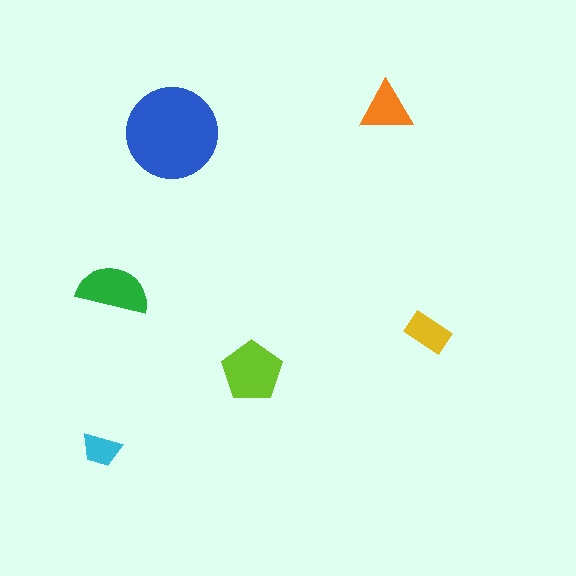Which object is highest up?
The orange triangle is topmost.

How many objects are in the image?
There are 6 objects in the image.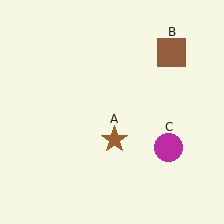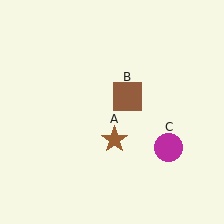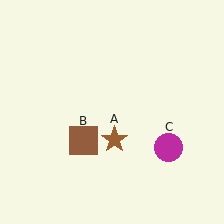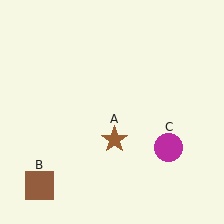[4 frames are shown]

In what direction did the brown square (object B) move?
The brown square (object B) moved down and to the left.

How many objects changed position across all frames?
1 object changed position: brown square (object B).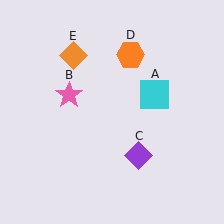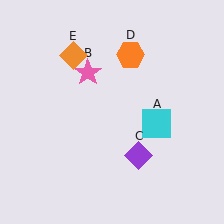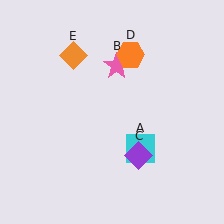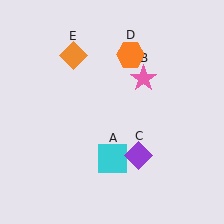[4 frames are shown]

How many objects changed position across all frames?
2 objects changed position: cyan square (object A), pink star (object B).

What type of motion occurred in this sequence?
The cyan square (object A), pink star (object B) rotated clockwise around the center of the scene.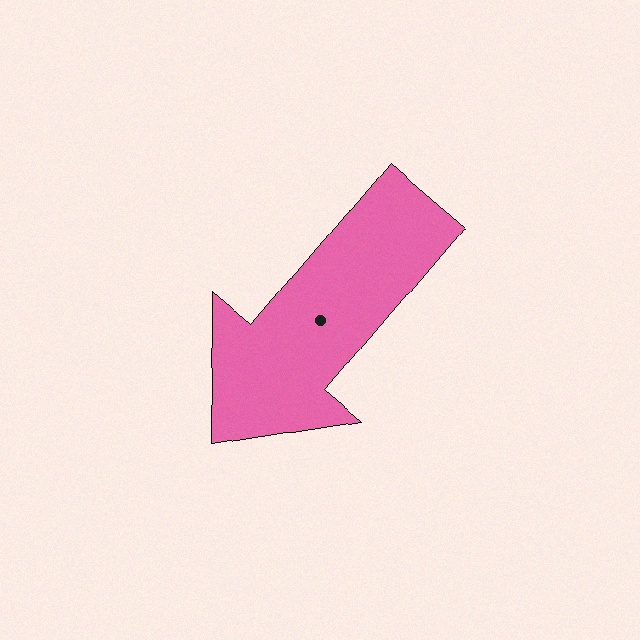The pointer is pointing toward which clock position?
Roughly 7 o'clock.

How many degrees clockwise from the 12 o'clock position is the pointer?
Approximately 220 degrees.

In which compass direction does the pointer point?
Southwest.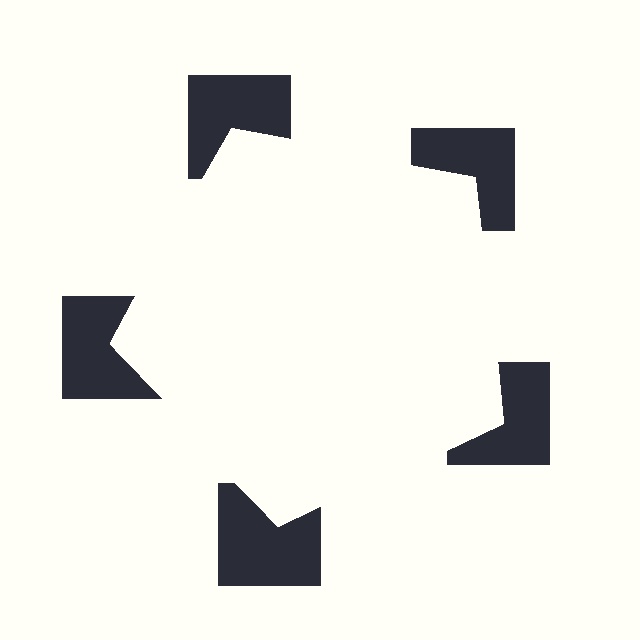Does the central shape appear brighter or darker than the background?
It typically appears slightly brighter than the background, even though no actual brightness change is drawn.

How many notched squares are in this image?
There are 5 — one at each vertex of the illusory pentagon.